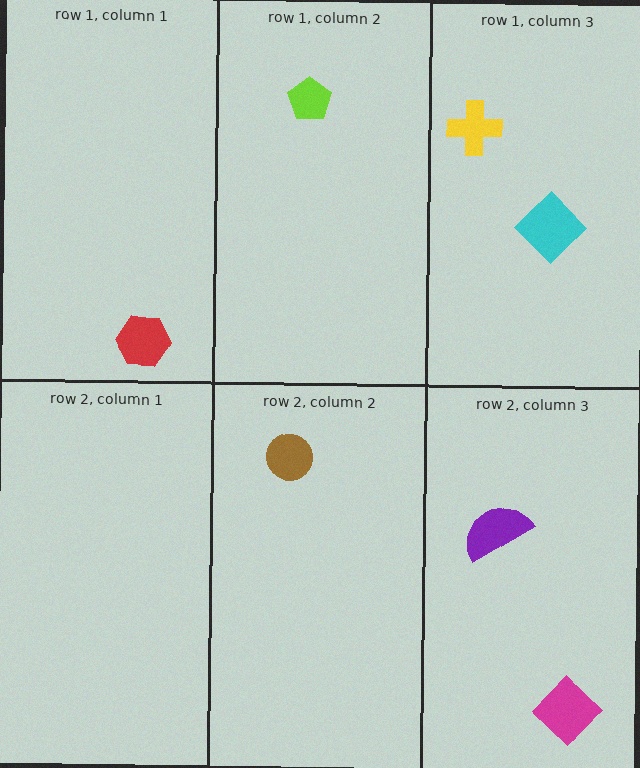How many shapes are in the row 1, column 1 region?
1.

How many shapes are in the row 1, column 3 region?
2.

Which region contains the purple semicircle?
The row 2, column 3 region.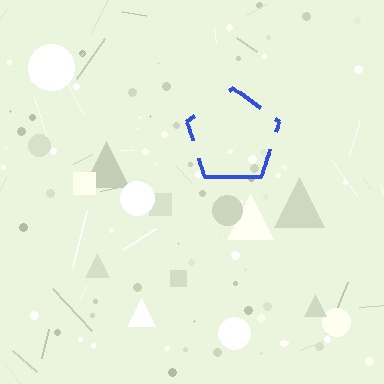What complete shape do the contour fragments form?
The contour fragments form a pentagon.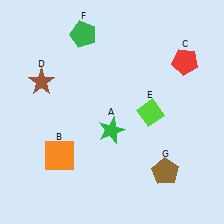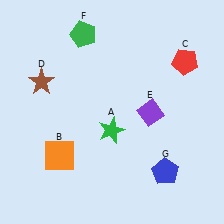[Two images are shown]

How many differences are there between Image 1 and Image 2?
There are 2 differences between the two images.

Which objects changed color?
E changed from lime to purple. G changed from brown to blue.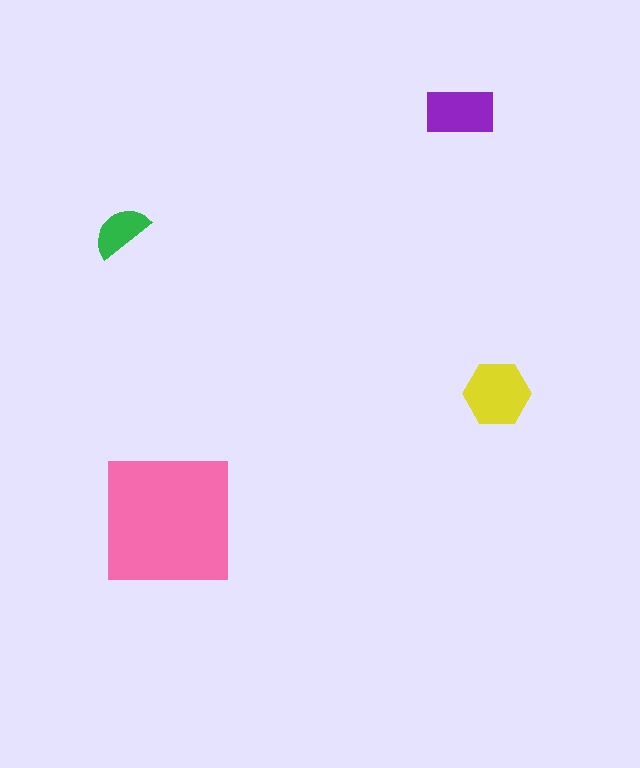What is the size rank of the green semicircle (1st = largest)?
4th.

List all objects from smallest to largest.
The green semicircle, the purple rectangle, the yellow hexagon, the pink square.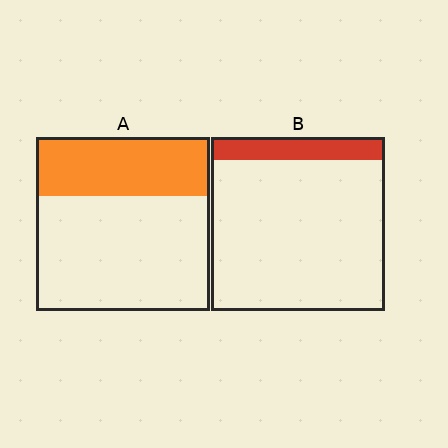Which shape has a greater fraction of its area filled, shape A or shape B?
Shape A.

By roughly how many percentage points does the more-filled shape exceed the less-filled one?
By roughly 20 percentage points (A over B).